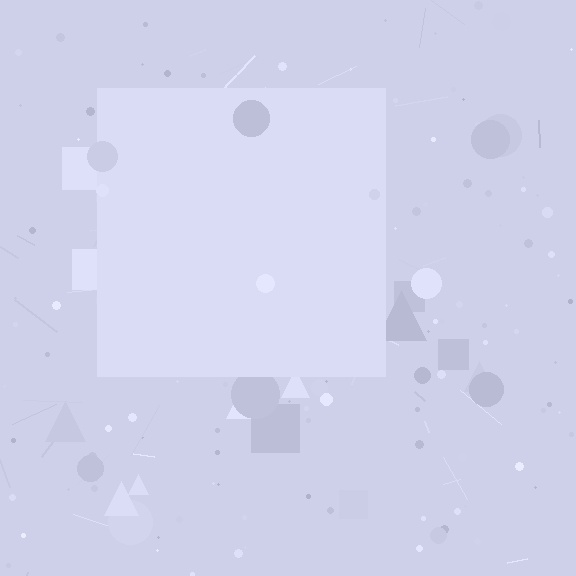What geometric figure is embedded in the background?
A square is embedded in the background.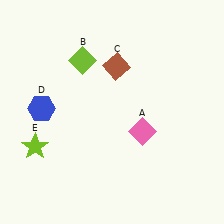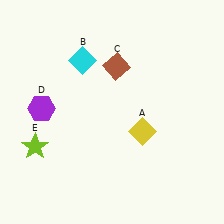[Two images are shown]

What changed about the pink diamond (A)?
In Image 1, A is pink. In Image 2, it changed to yellow.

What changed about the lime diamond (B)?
In Image 1, B is lime. In Image 2, it changed to cyan.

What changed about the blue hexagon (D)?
In Image 1, D is blue. In Image 2, it changed to purple.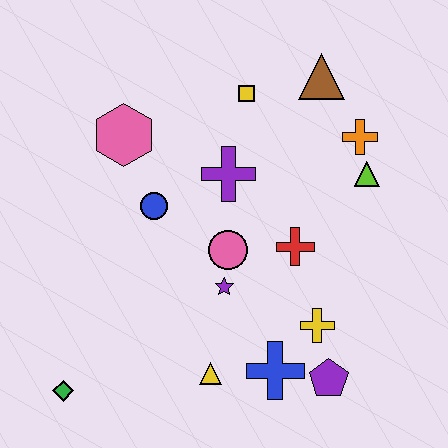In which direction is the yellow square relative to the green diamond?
The yellow square is above the green diamond.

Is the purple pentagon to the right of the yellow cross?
Yes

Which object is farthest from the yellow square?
The green diamond is farthest from the yellow square.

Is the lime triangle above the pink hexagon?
No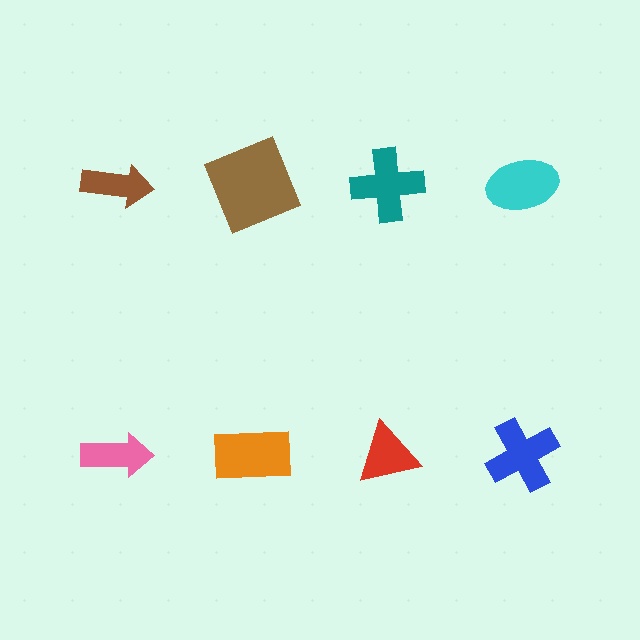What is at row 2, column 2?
An orange rectangle.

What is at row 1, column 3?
A teal cross.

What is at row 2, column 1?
A pink arrow.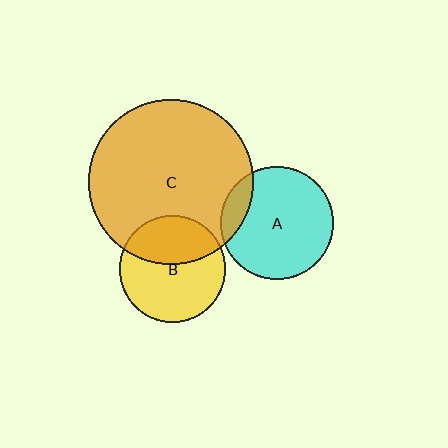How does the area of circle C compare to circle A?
Approximately 2.1 times.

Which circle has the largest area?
Circle C (orange).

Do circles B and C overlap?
Yes.